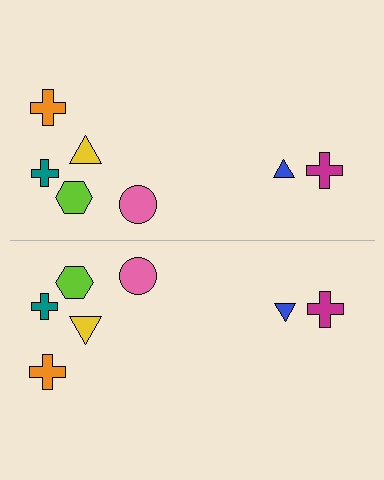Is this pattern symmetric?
Yes, this pattern has bilateral (reflection) symmetry.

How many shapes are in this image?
There are 14 shapes in this image.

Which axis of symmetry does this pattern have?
The pattern has a horizontal axis of symmetry running through the center of the image.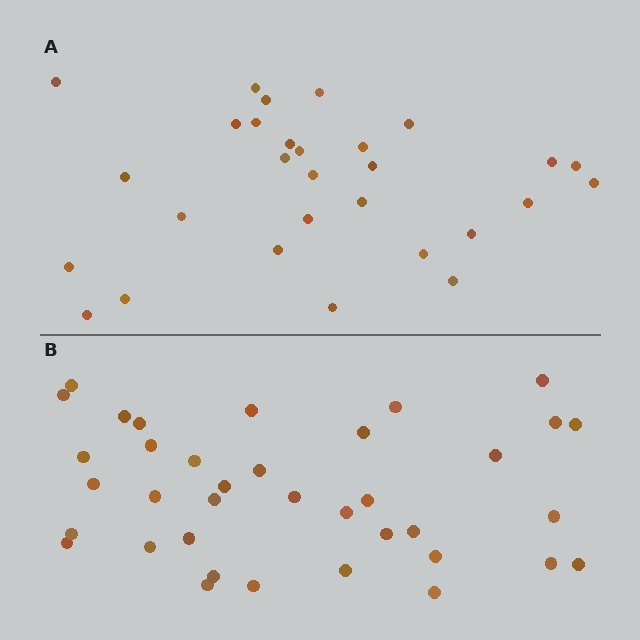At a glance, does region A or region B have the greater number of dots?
Region B (the bottom region) has more dots.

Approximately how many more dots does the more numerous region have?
Region B has roughly 8 or so more dots than region A.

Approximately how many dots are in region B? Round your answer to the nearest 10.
About 40 dots. (The exact count is 37, which rounds to 40.)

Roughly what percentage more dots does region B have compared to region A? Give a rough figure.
About 30% more.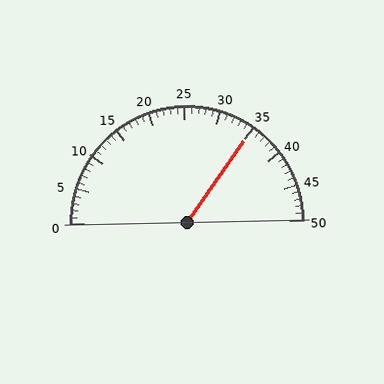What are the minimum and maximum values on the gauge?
The gauge ranges from 0 to 50.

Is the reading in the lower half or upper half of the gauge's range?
The reading is in the upper half of the range (0 to 50).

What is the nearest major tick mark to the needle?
The nearest major tick mark is 35.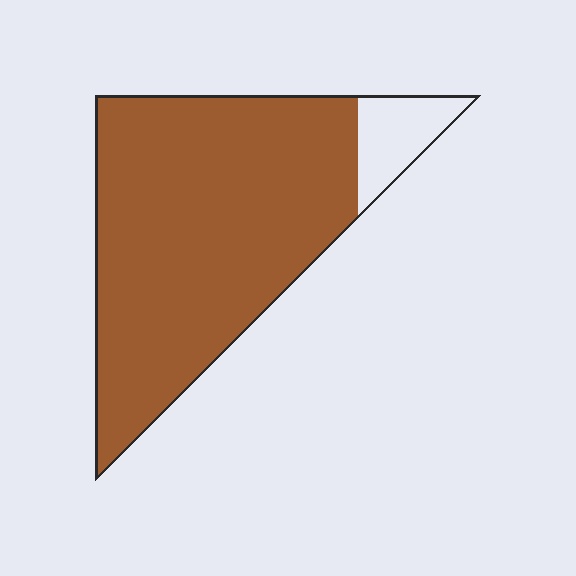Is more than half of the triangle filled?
Yes.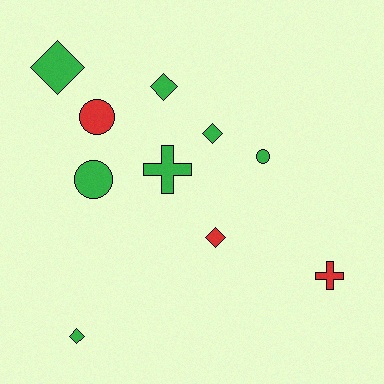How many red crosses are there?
There is 1 red cross.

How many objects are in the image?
There are 10 objects.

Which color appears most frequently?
Green, with 7 objects.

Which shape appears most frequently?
Diamond, with 5 objects.